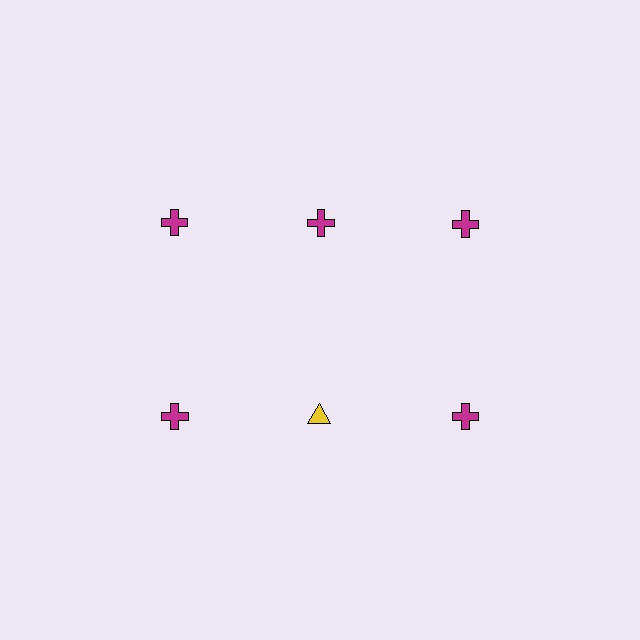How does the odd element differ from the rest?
It differs in both color (yellow instead of magenta) and shape (triangle instead of cross).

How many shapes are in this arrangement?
There are 6 shapes arranged in a grid pattern.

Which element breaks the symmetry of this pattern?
The yellow triangle in the second row, second from left column breaks the symmetry. All other shapes are magenta crosses.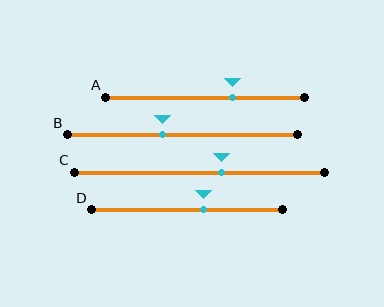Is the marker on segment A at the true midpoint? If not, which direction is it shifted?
No, the marker on segment A is shifted to the right by about 14% of the segment length.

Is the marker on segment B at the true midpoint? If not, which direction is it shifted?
No, the marker on segment B is shifted to the left by about 9% of the segment length.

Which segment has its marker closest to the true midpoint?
Segment D has its marker closest to the true midpoint.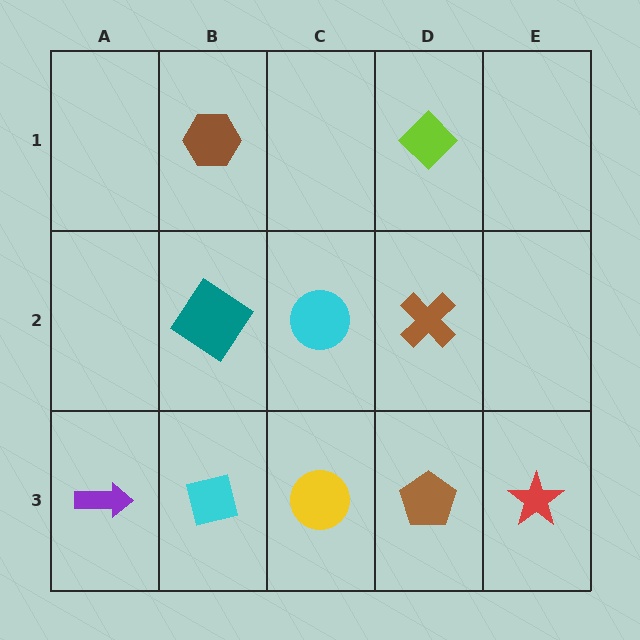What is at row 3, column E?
A red star.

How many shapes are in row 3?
5 shapes.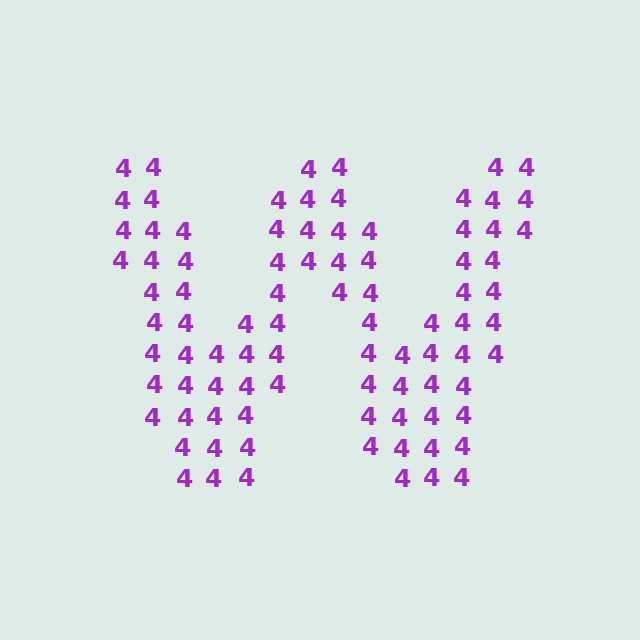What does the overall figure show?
The overall figure shows the letter W.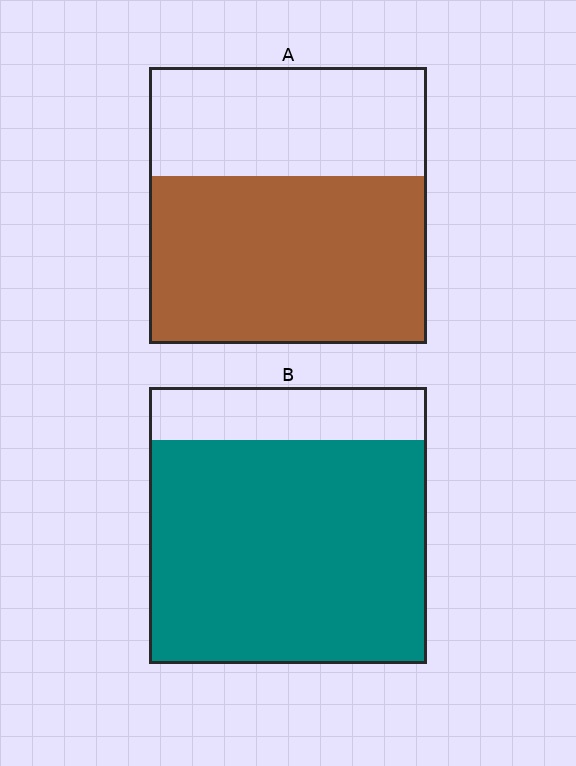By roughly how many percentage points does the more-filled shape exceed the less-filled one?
By roughly 20 percentage points (B over A).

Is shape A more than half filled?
Yes.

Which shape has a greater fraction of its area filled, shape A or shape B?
Shape B.